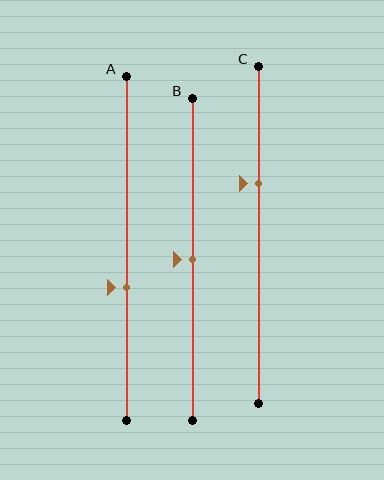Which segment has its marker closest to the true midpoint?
Segment B has its marker closest to the true midpoint.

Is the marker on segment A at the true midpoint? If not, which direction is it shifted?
No, the marker on segment A is shifted downward by about 11% of the segment length.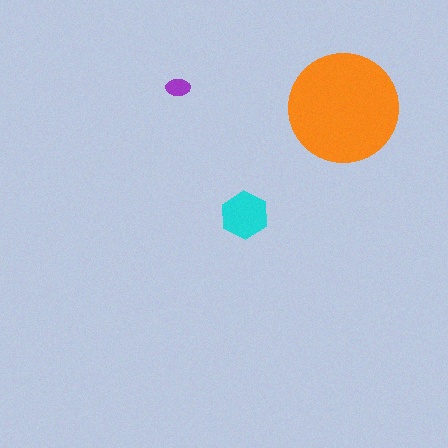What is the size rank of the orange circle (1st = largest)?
1st.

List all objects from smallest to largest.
The purple ellipse, the cyan hexagon, the orange circle.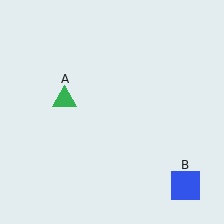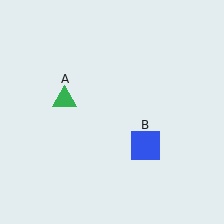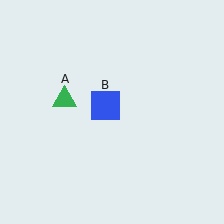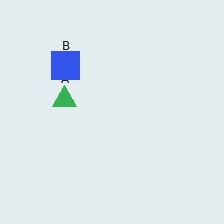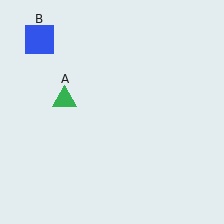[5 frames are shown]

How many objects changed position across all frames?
1 object changed position: blue square (object B).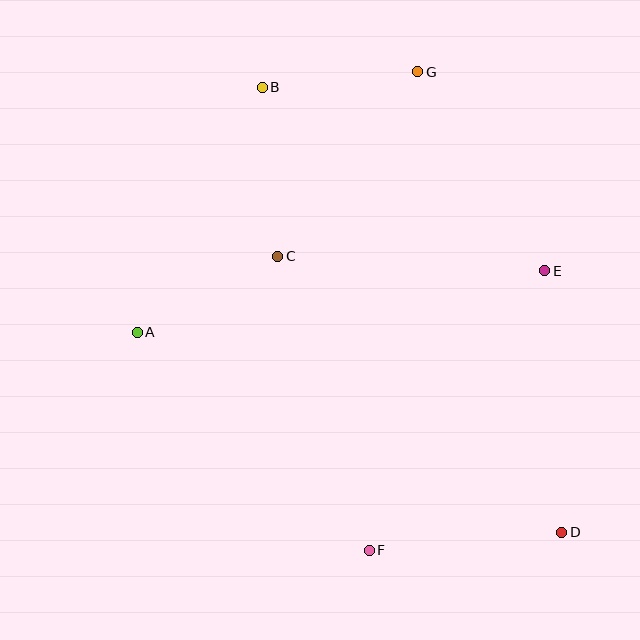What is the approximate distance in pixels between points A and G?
The distance between A and G is approximately 383 pixels.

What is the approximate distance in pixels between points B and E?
The distance between B and E is approximately 337 pixels.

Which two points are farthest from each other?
Points B and D are farthest from each other.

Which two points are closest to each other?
Points B and G are closest to each other.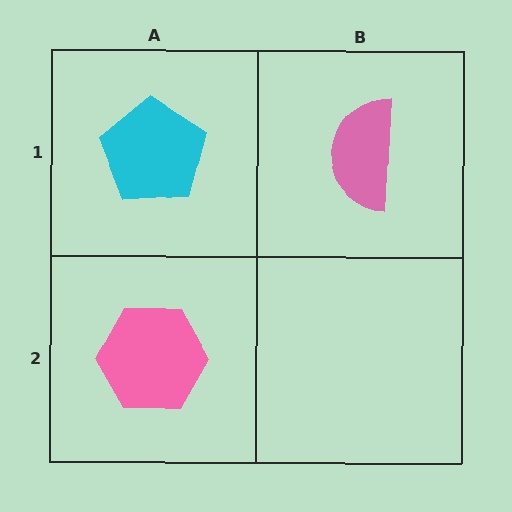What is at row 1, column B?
A pink semicircle.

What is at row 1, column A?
A cyan pentagon.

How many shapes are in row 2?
1 shape.